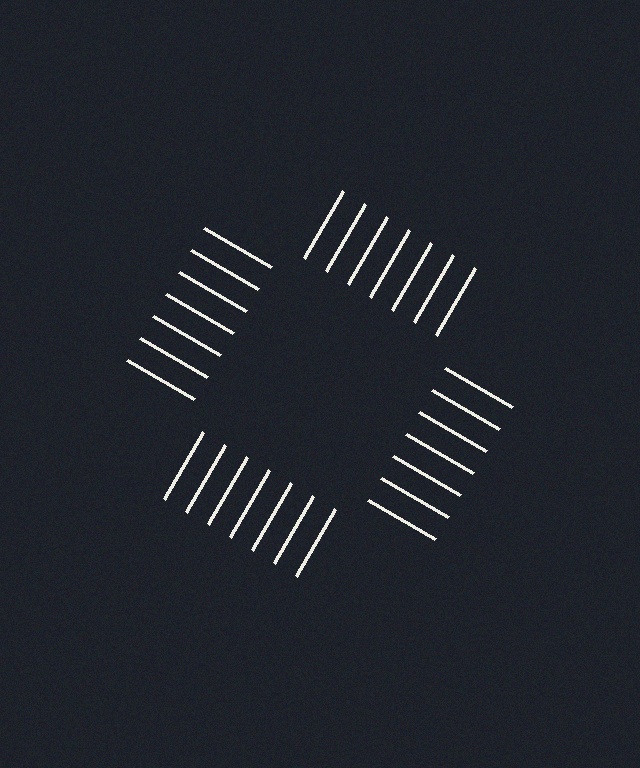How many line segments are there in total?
28 — 7 along each of the 4 edges.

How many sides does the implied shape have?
4 sides — the line-ends trace a square.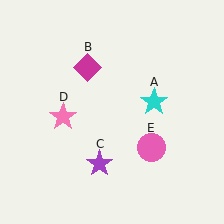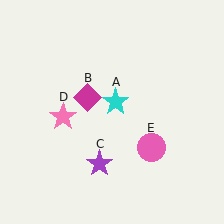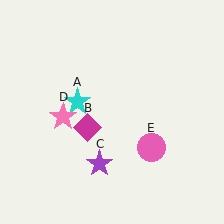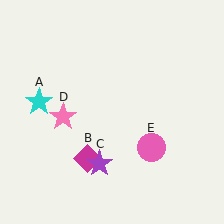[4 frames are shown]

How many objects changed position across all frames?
2 objects changed position: cyan star (object A), magenta diamond (object B).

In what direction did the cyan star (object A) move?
The cyan star (object A) moved left.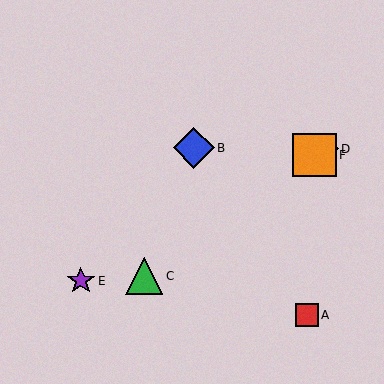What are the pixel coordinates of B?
Object B is at (194, 148).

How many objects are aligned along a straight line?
3 objects (C, D, F) are aligned along a straight line.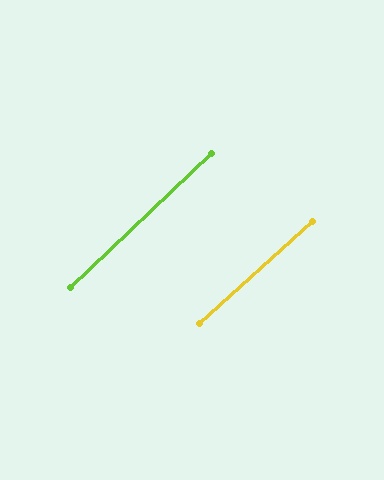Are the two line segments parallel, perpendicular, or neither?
Parallel — their directions differ by only 1.8°.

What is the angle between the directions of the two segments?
Approximately 2 degrees.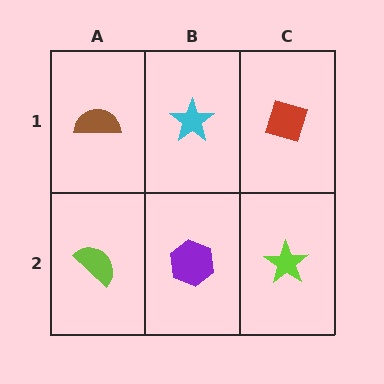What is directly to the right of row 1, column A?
A cyan star.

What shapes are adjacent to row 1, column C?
A lime star (row 2, column C), a cyan star (row 1, column B).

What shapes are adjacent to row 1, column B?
A purple hexagon (row 2, column B), a brown semicircle (row 1, column A), a red diamond (row 1, column C).